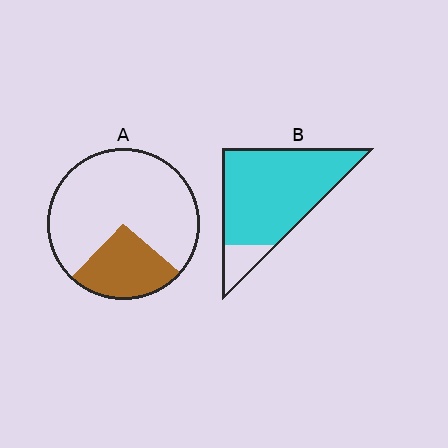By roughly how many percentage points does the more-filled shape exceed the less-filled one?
By roughly 60 percentage points (B over A).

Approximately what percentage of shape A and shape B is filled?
A is approximately 25% and B is approximately 85%.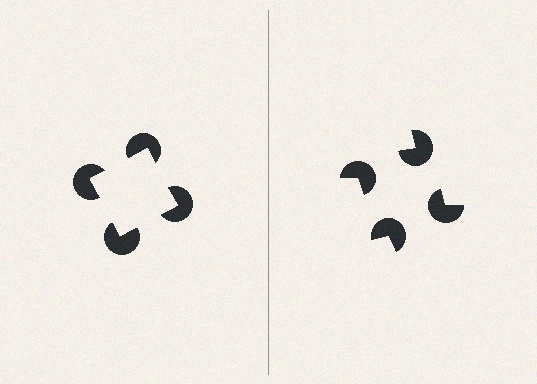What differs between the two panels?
The pac-man discs are positioned identically on both sides; only the wedge orientations differ. On the left they align to a square; on the right they are misaligned.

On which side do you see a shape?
An illusory square appears on the left side. On the right side the wedge cuts are rotated, so no coherent shape forms.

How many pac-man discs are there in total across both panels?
8 — 4 on each side.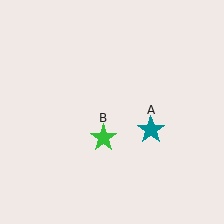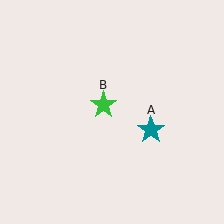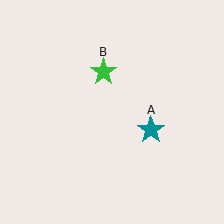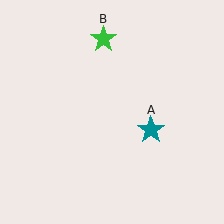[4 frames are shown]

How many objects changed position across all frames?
1 object changed position: green star (object B).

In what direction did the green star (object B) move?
The green star (object B) moved up.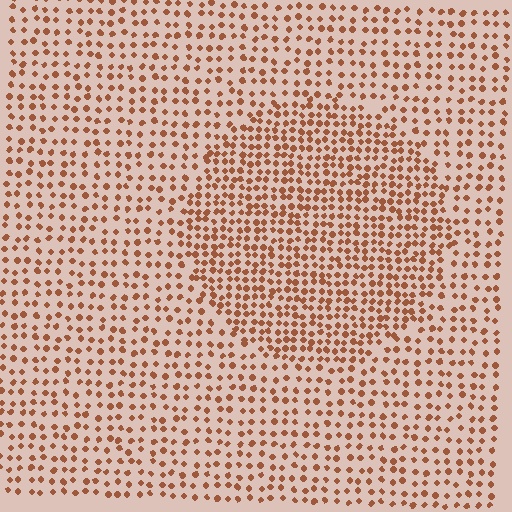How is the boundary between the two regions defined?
The boundary is defined by a change in element density (approximately 1.7x ratio). All elements are the same color, size, and shape.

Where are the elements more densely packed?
The elements are more densely packed inside the circle boundary.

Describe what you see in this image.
The image contains small brown elements arranged at two different densities. A circle-shaped region is visible where the elements are more densely packed than the surrounding area.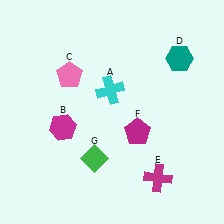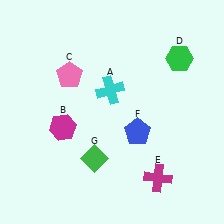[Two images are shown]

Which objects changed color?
D changed from teal to green. F changed from magenta to blue.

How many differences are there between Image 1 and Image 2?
There are 2 differences between the two images.